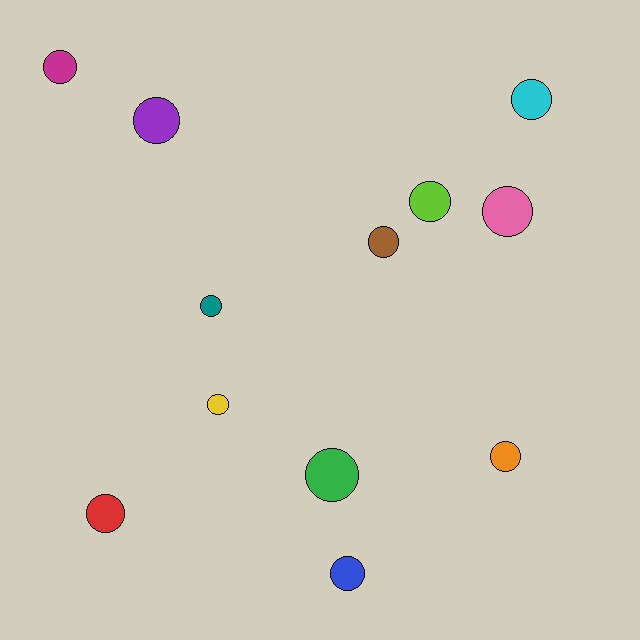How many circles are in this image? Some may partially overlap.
There are 12 circles.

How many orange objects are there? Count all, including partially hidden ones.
There is 1 orange object.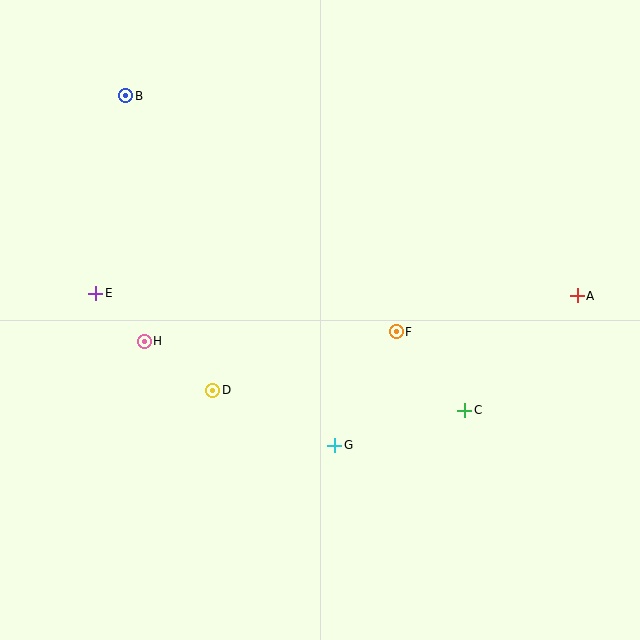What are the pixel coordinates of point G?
Point G is at (335, 445).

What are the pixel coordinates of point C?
Point C is at (465, 410).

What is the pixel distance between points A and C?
The distance between A and C is 161 pixels.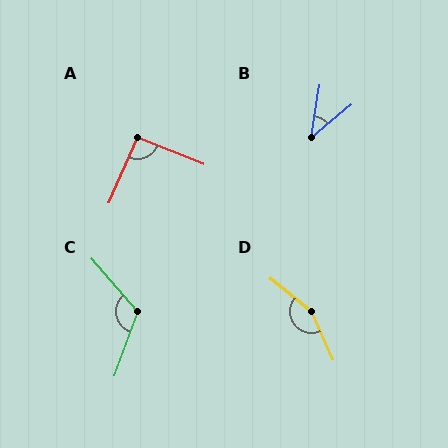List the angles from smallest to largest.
B (41°), A (91°), C (119°), D (153°).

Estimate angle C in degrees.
Approximately 119 degrees.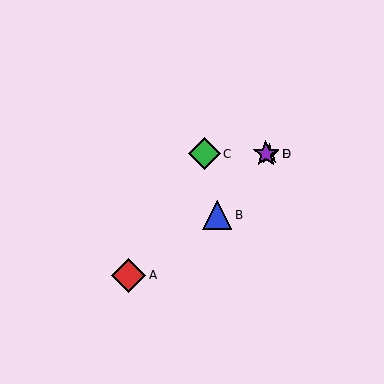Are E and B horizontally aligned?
No, E is at y≈154 and B is at y≈215.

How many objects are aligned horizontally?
3 objects (C, D, E) are aligned horizontally.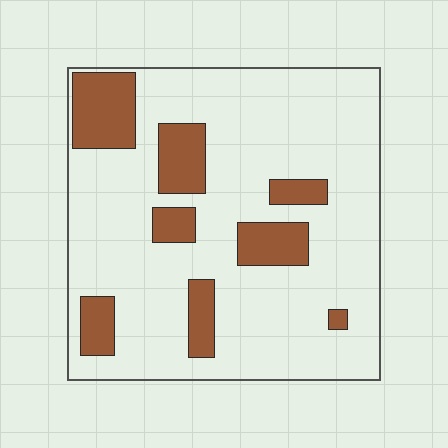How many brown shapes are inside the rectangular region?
8.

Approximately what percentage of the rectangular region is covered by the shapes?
Approximately 20%.